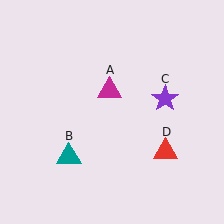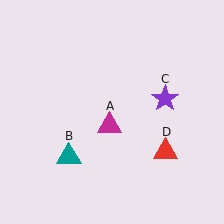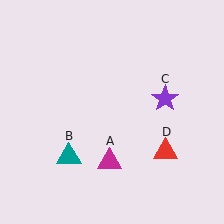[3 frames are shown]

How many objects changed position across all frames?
1 object changed position: magenta triangle (object A).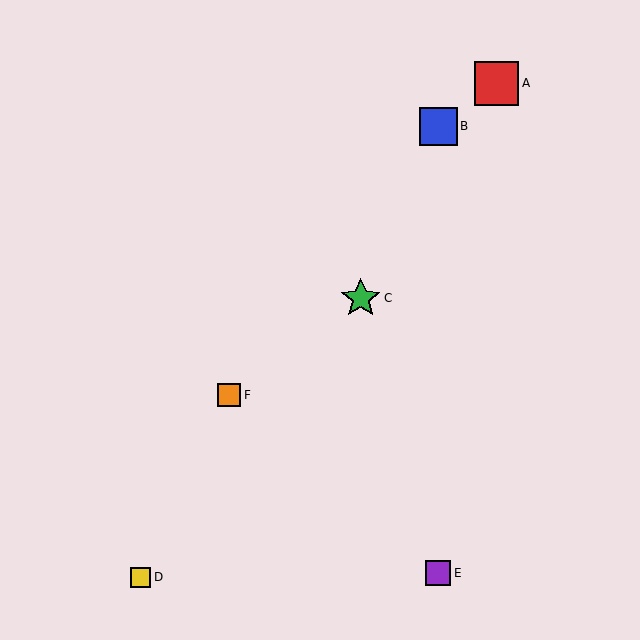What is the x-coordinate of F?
Object F is at x≈229.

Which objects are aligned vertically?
Objects B, E are aligned vertically.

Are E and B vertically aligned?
Yes, both are at x≈438.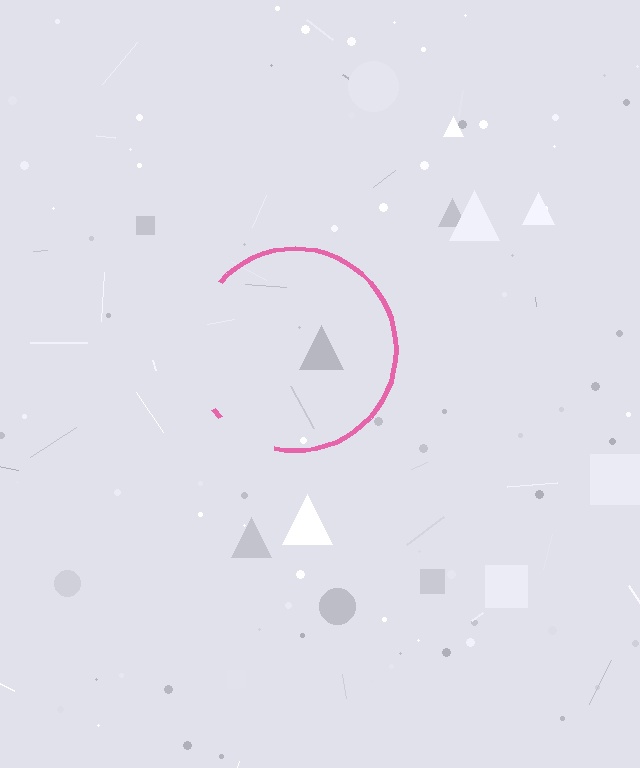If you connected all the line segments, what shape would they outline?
They would outline a circle.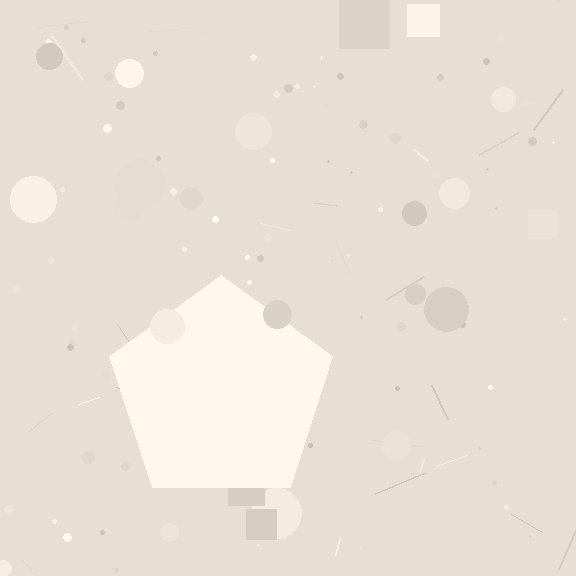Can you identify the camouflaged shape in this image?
The camouflaged shape is a pentagon.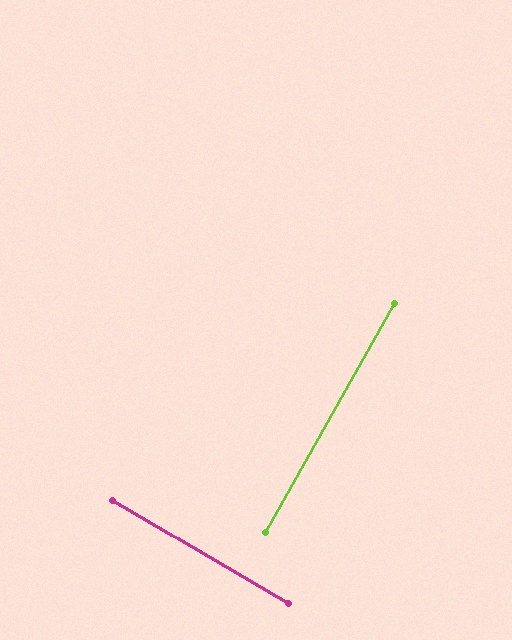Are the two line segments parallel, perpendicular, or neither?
Perpendicular — they meet at approximately 89°.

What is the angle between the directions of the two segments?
Approximately 89 degrees.